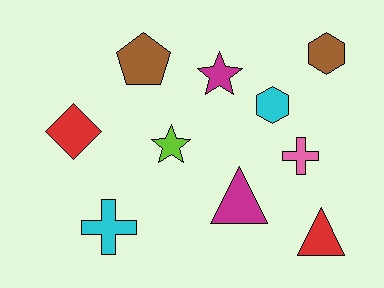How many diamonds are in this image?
There is 1 diamond.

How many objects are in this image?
There are 10 objects.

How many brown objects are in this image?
There are 2 brown objects.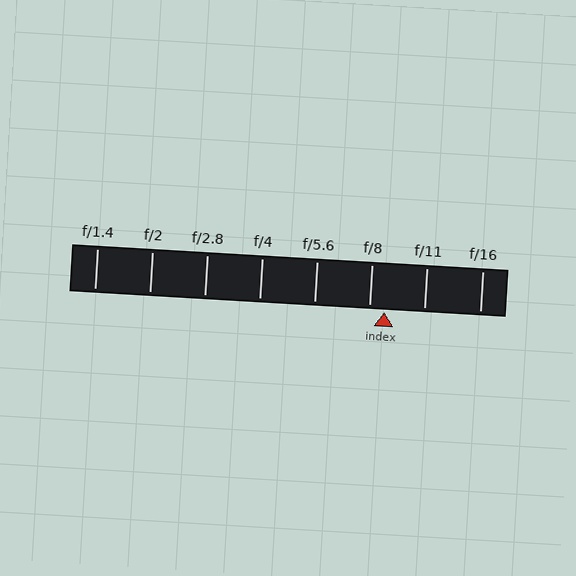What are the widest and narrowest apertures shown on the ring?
The widest aperture shown is f/1.4 and the narrowest is f/16.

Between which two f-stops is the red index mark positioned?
The index mark is between f/8 and f/11.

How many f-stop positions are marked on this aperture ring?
There are 8 f-stop positions marked.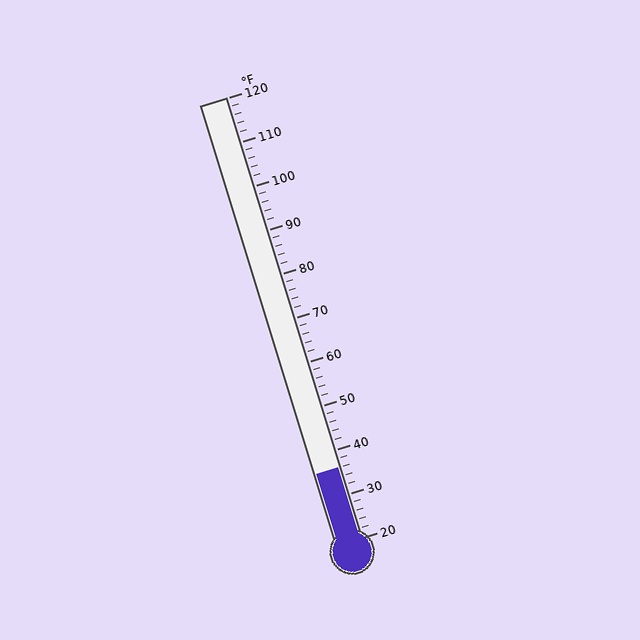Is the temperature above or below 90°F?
The temperature is below 90°F.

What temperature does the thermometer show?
The thermometer shows approximately 36°F.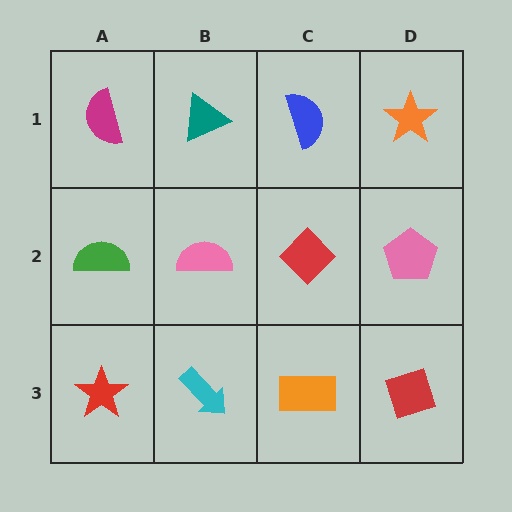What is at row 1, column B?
A teal triangle.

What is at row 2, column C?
A red diamond.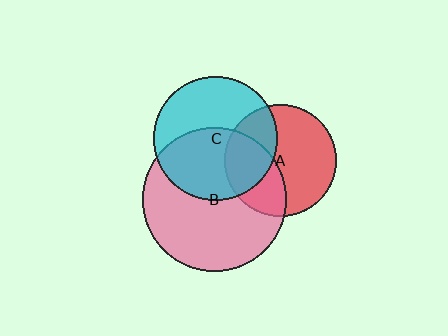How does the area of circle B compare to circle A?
Approximately 1.7 times.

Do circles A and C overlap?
Yes.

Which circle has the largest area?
Circle B (pink).